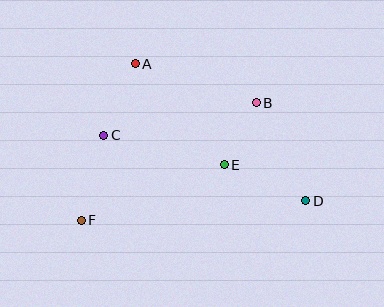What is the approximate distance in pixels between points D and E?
The distance between D and E is approximately 89 pixels.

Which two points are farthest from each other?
Points D and F are farthest from each other.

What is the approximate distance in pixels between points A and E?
The distance between A and E is approximately 135 pixels.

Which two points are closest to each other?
Points B and E are closest to each other.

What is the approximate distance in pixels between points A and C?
The distance between A and C is approximately 78 pixels.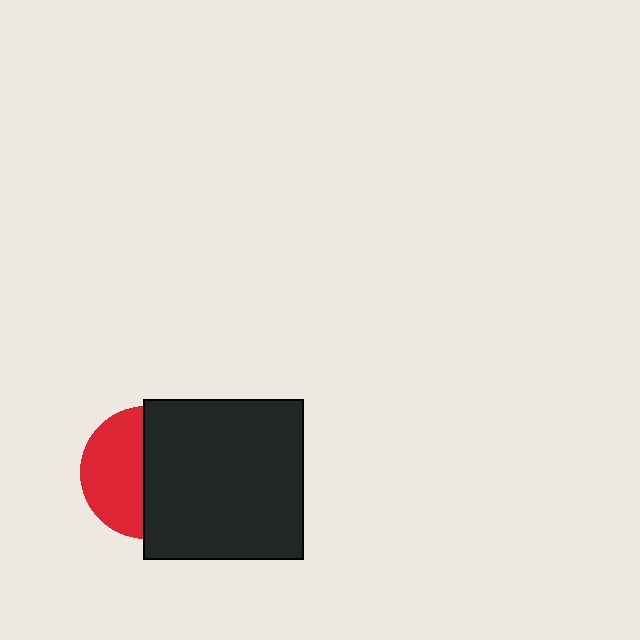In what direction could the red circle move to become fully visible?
The red circle could move left. That would shift it out from behind the black square entirely.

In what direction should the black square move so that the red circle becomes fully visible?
The black square should move right. That is the shortest direction to clear the overlap and leave the red circle fully visible.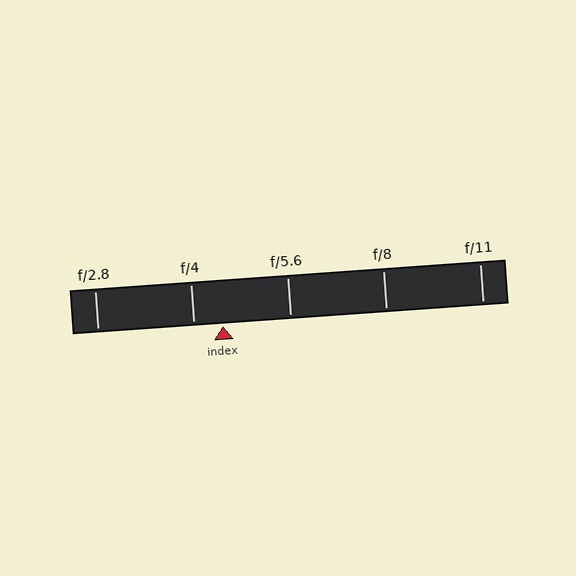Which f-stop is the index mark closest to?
The index mark is closest to f/4.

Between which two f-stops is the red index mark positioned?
The index mark is between f/4 and f/5.6.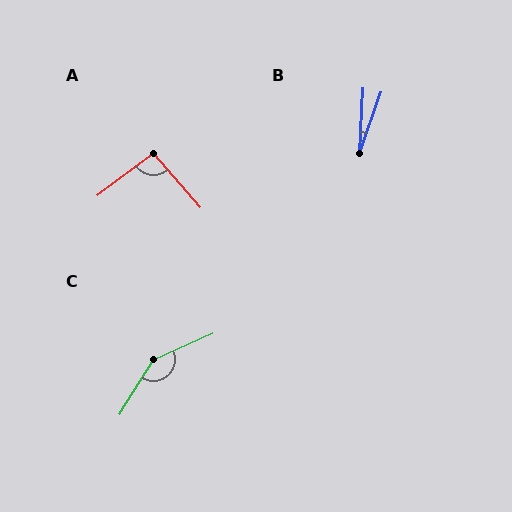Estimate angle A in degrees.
Approximately 94 degrees.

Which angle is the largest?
C, at approximately 145 degrees.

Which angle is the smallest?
B, at approximately 17 degrees.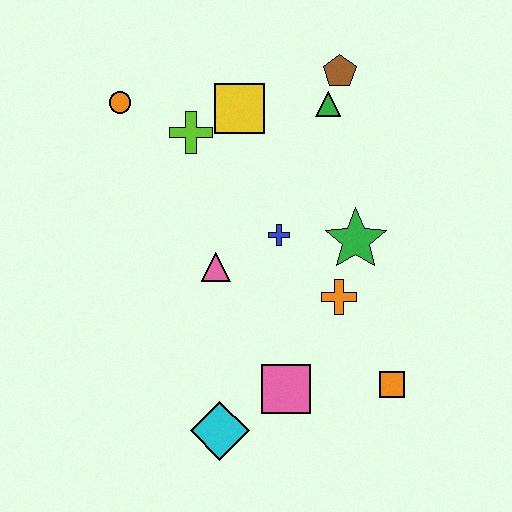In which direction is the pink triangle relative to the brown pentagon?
The pink triangle is below the brown pentagon.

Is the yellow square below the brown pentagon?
Yes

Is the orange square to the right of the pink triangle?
Yes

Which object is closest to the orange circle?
The lime cross is closest to the orange circle.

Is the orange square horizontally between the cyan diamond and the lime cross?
No